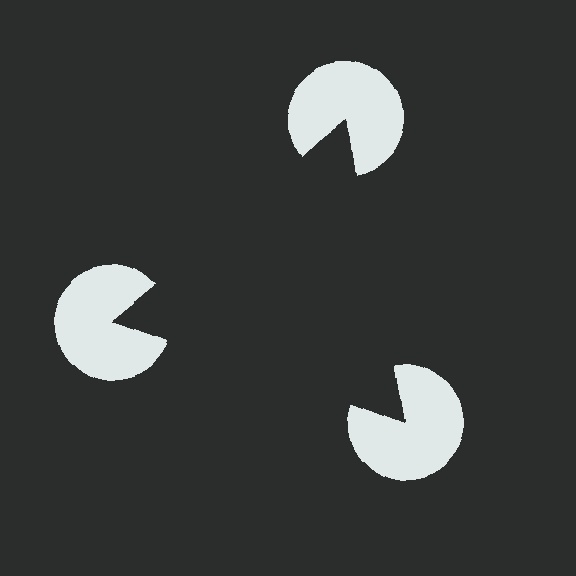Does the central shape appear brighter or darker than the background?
It typically appears slightly darker than the background, even though no actual brightness change is drawn.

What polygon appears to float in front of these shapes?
An illusory triangle — its edges are inferred from the aligned wedge cuts in the pac-man discs, not physically drawn.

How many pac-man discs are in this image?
There are 3 — one at each vertex of the illusory triangle.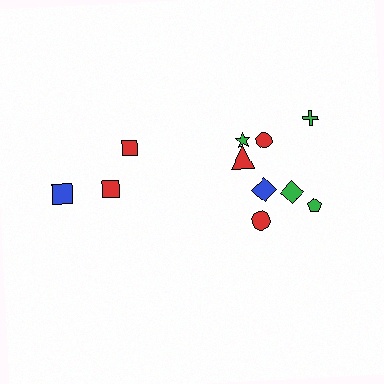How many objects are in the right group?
There are 8 objects.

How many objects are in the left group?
There are 3 objects.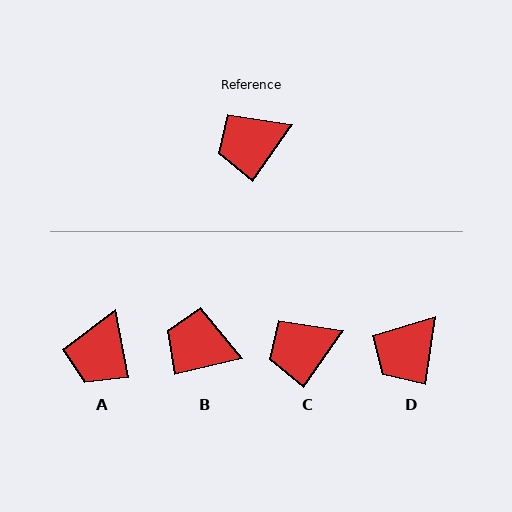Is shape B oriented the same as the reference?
No, it is off by about 41 degrees.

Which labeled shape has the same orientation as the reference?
C.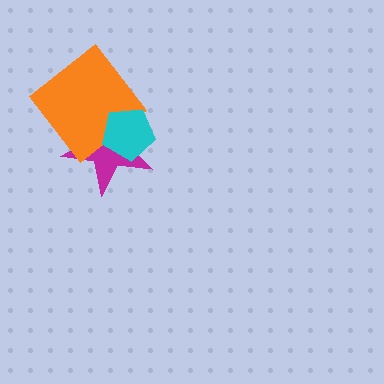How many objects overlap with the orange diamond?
2 objects overlap with the orange diamond.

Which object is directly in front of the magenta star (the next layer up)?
The orange diamond is directly in front of the magenta star.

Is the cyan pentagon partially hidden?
No, no other shape covers it.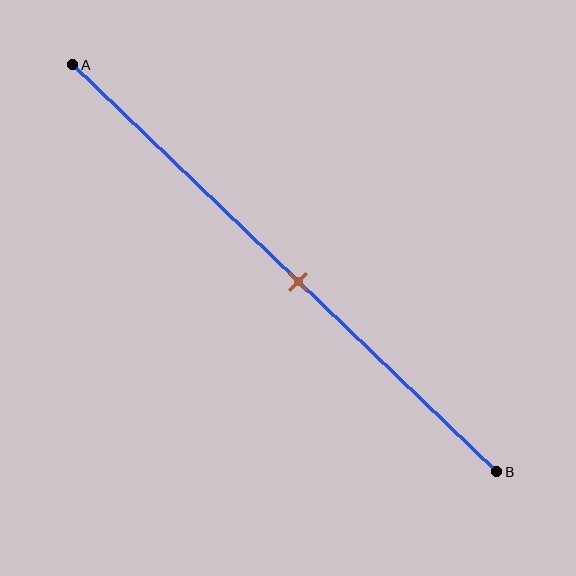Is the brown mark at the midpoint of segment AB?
No, the mark is at about 55% from A, not at the 50% midpoint.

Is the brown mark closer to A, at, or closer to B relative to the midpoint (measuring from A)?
The brown mark is closer to point B than the midpoint of segment AB.